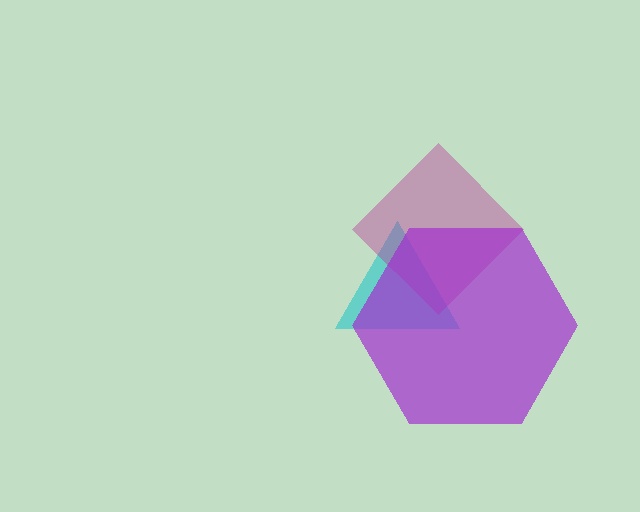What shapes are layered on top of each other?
The layered shapes are: a cyan triangle, a magenta diamond, a purple hexagon.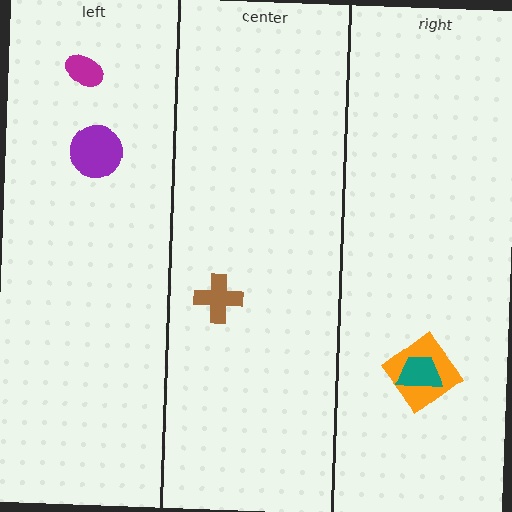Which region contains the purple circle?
The left region.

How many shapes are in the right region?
2.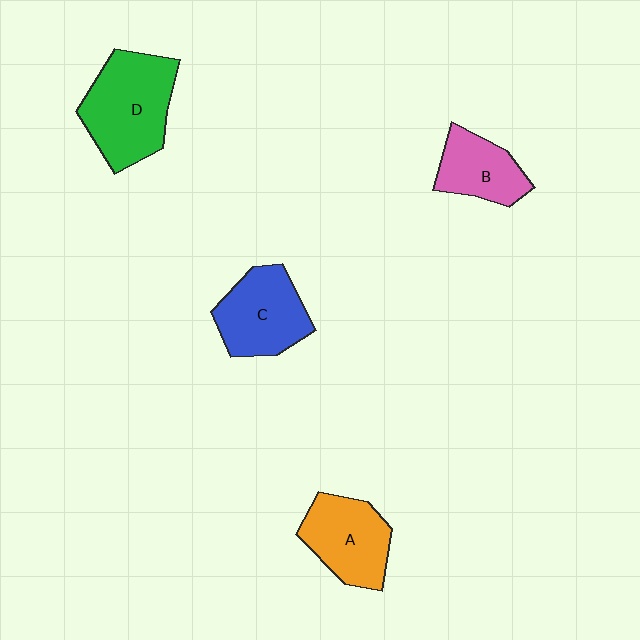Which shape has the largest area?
Shape D (green).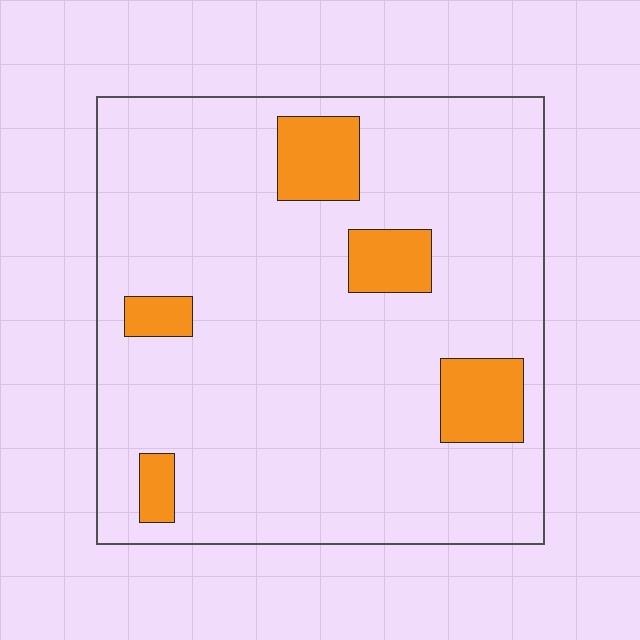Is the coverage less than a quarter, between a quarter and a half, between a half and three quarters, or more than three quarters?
Less than a quarter.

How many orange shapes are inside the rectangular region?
5.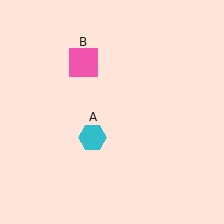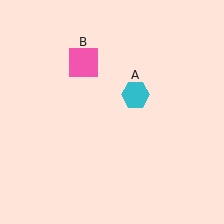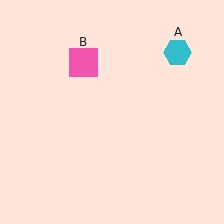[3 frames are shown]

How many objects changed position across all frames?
1 object changed position: cyan hexagon (object A).